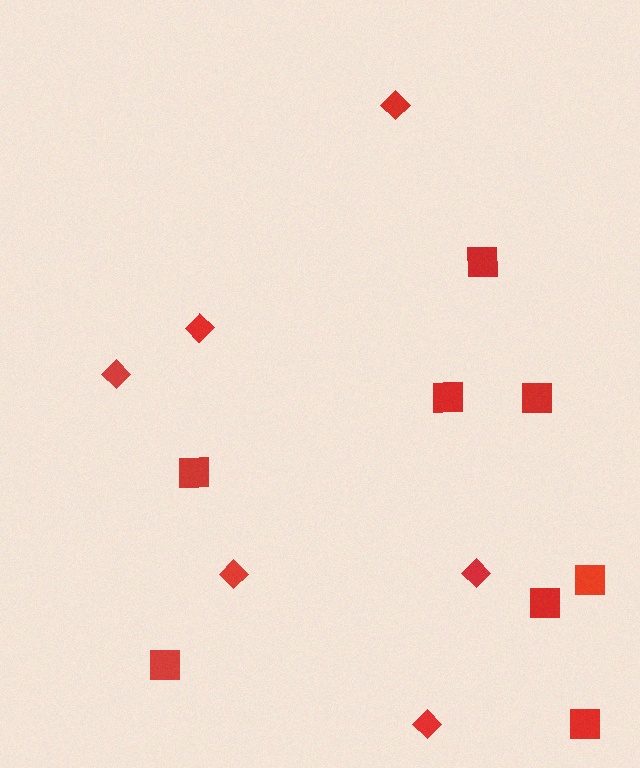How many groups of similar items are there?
There are 2 groups: one group of squares (8) and one group of diamonds (6).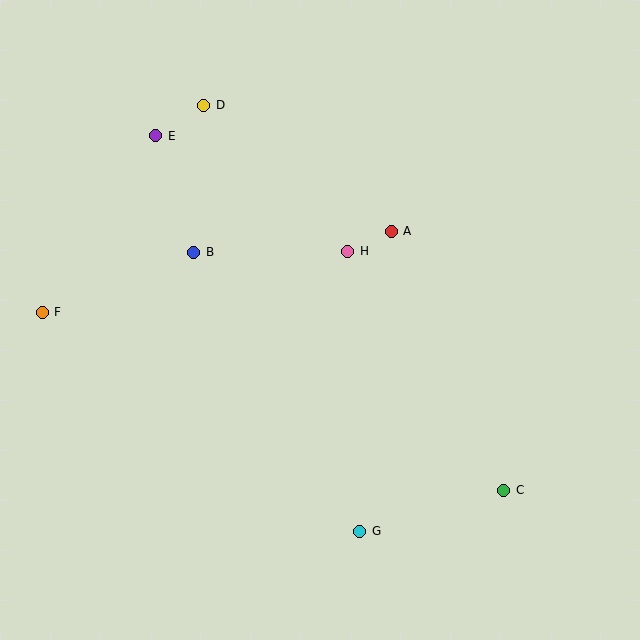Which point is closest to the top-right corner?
Point A is closest to the top-right corner.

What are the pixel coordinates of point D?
Point D is at (204, 105).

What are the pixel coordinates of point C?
Point C is at (504, 490).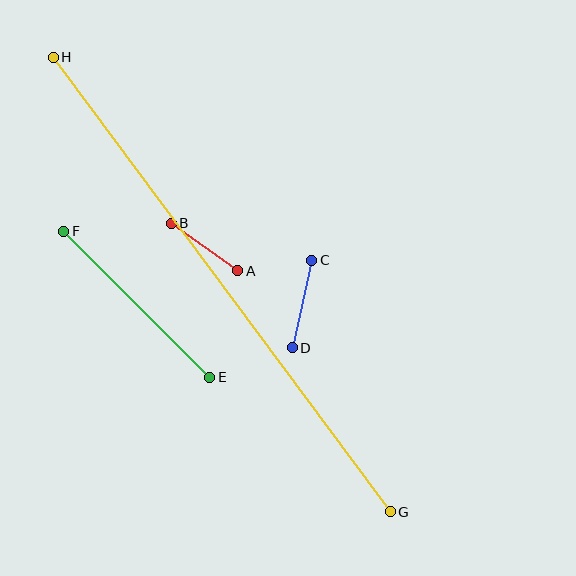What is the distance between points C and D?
The distance is approximately 90 pixels.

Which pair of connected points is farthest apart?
Points G and H are farthest apart.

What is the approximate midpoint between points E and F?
The midpoint is at approximately (137, 304) pixels.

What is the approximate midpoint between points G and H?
The midpoint is at approximately (222, 285) pixels.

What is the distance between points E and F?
The distance is approximately 207 pixels.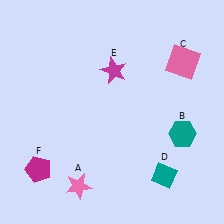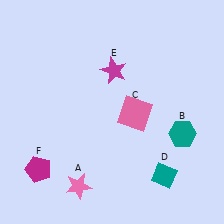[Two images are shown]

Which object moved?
The pink square (C) moved down.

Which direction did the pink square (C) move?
The pink square (C) moved down.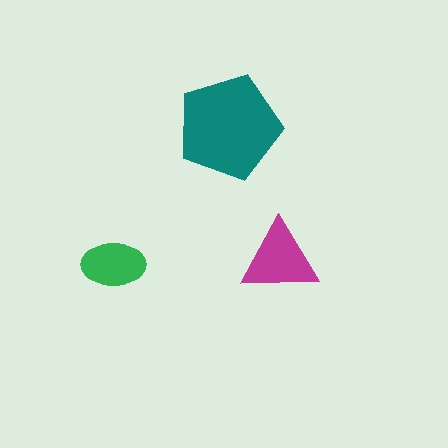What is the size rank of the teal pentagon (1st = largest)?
1st.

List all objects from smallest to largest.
The green ellipse, the magenta triangle, the teal pentagon.